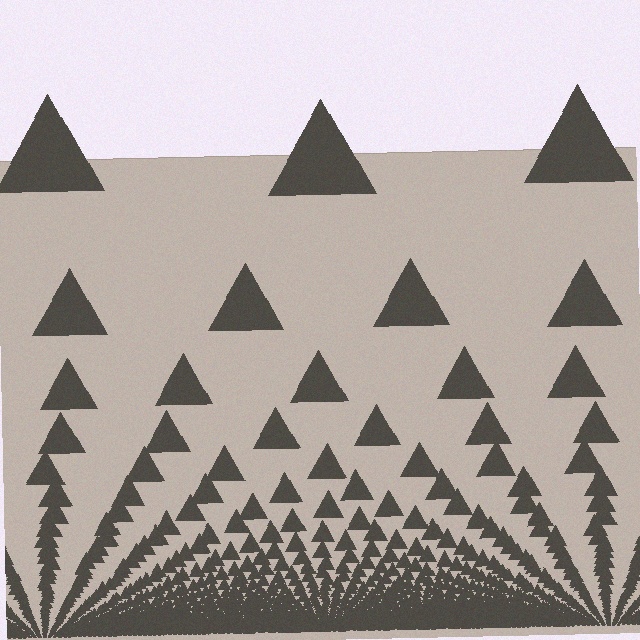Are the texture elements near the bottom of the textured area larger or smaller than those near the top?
Smaller. The gradient is inverted — elements near the bottom are smaller and denser.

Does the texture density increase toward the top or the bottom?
Density increases toward the bottom.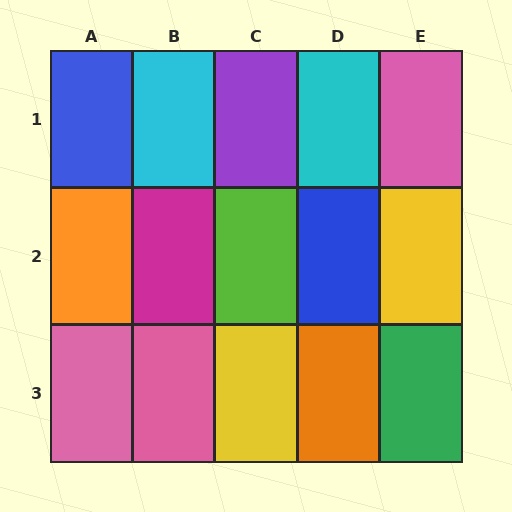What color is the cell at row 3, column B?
Pink.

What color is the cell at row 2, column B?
Magenta.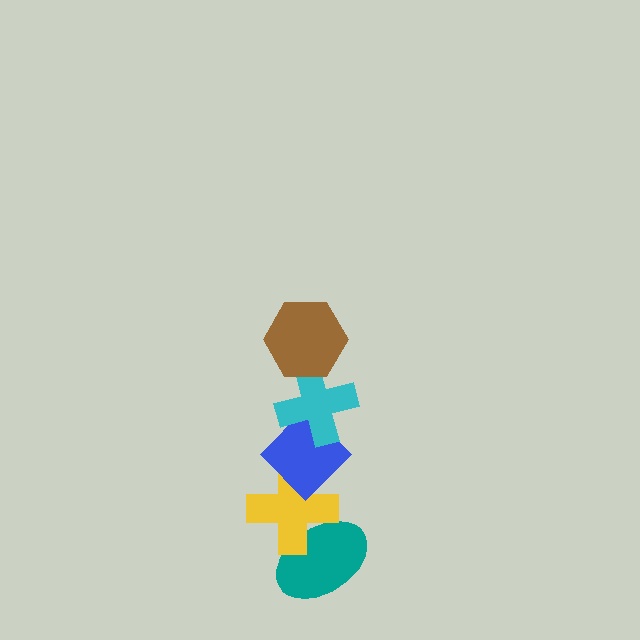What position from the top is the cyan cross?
The cyan cross is 2nd from the top.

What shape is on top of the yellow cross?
The blue diamond is on top of the yellow cross.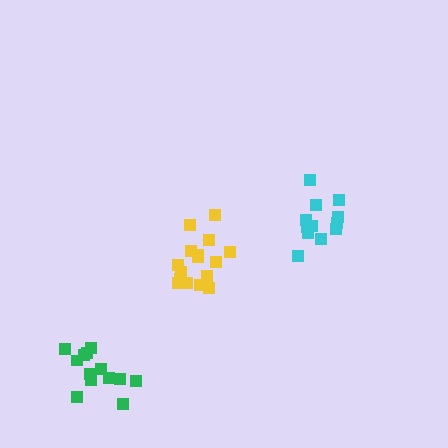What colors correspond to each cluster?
The clusters are colored: yellow, cyan, green.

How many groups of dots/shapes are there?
There are 3 groups.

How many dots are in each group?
Group 1: 16 dots, Group 2: 12 dots, Group 3: 13 dots (41 total).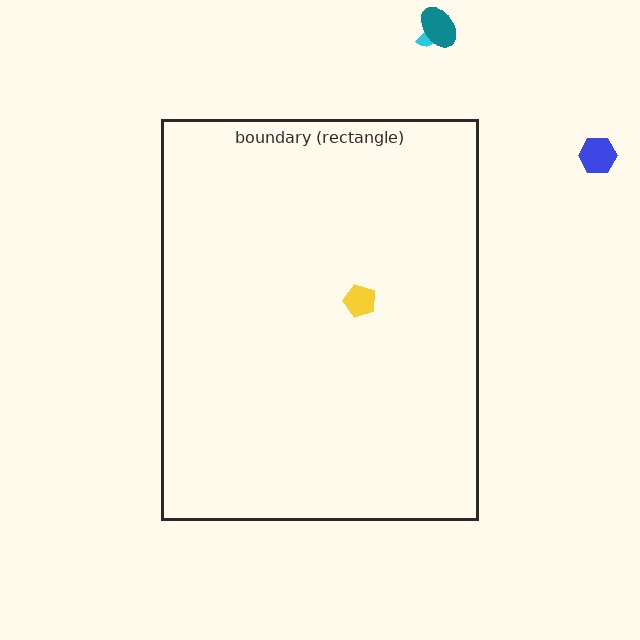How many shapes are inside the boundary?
1 inside, 3 outside.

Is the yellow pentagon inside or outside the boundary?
Inside.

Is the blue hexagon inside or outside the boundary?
Outside.